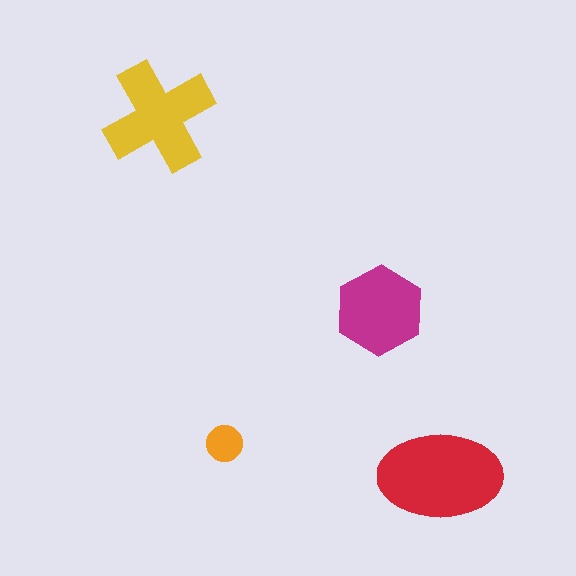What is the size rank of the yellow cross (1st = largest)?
2nd.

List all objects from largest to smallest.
The red ellipse, the yellow cross, the magenta hexagon, the orange circle.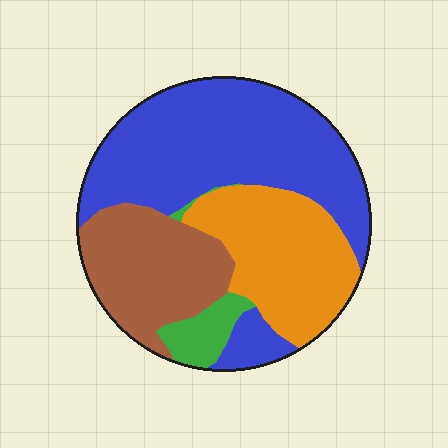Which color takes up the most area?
Blue, at roughly 45%.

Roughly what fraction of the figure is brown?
Brown takes up about one fifth (1/5) of the figure.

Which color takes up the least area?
Green, at roughly 5%.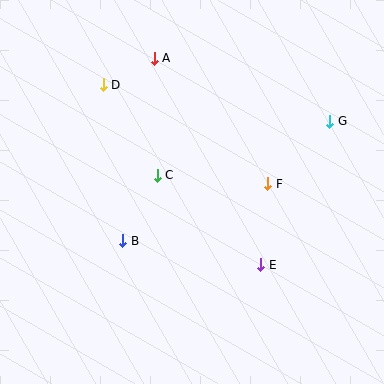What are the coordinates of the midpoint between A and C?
The midpoint between A and C is at (156, 117).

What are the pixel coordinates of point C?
Point C is at (157, 175).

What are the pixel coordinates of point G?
Point G is at (330, 121).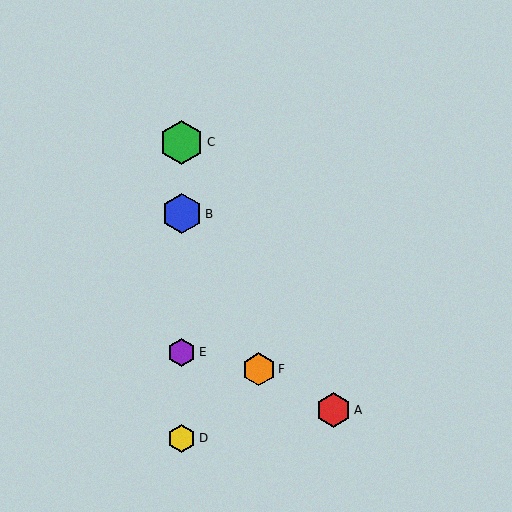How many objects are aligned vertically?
4 objects (B, C, D, E) are aligned vertically.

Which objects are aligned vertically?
Objects B, C, D, E are aligned vertically.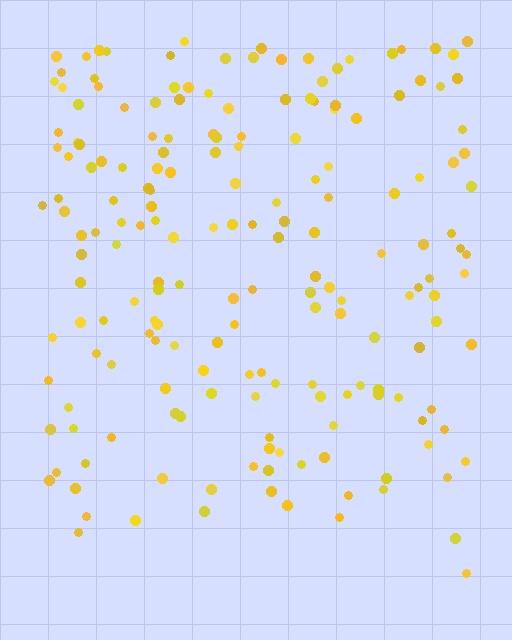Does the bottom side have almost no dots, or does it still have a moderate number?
Still a moderate number, just noticeably fewer than the top.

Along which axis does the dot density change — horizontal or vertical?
Vertical.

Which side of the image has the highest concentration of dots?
The top.